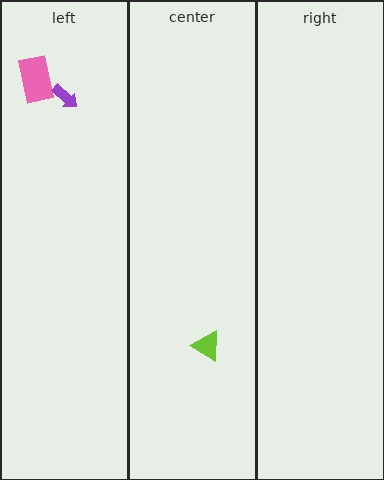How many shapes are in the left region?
2.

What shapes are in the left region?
The pink rectangle, the purple arrow.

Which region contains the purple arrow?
The left region.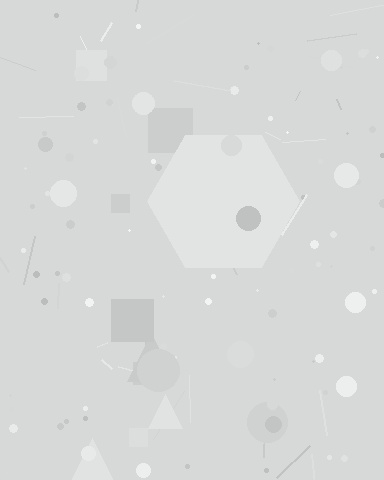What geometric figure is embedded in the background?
A hexagon is embedded in the background.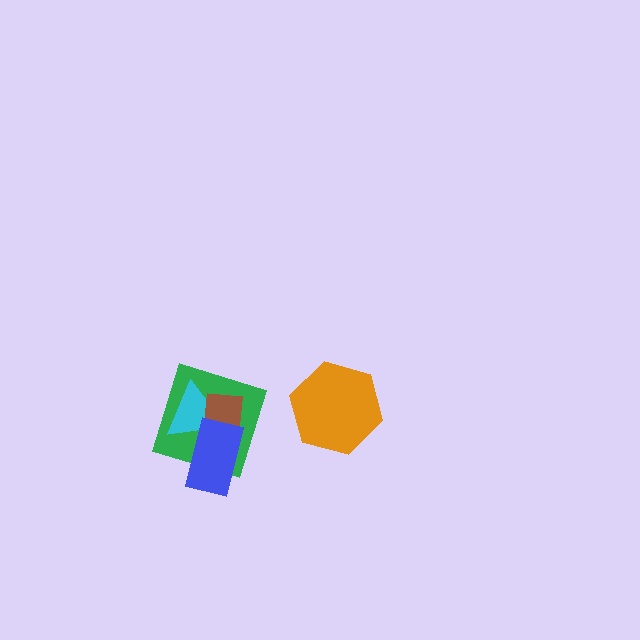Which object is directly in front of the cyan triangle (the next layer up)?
The brown rectangle is directly in front of the cyan triangle.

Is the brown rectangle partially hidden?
Yes, it is partially covered by another shape.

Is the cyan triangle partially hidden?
Yes, it is partially covered by another shape.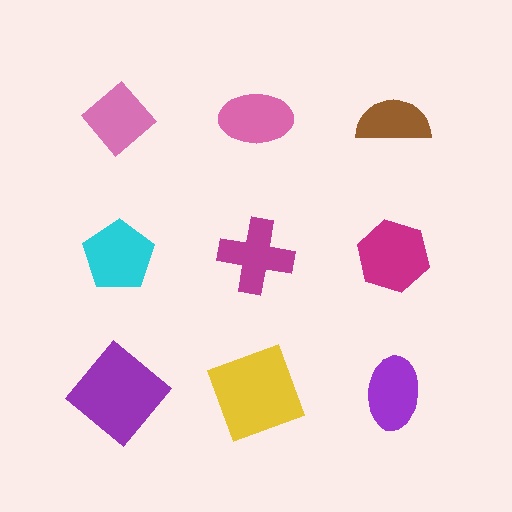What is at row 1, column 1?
A pink diamond.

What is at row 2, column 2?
A magenta cross.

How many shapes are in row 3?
3 shapes.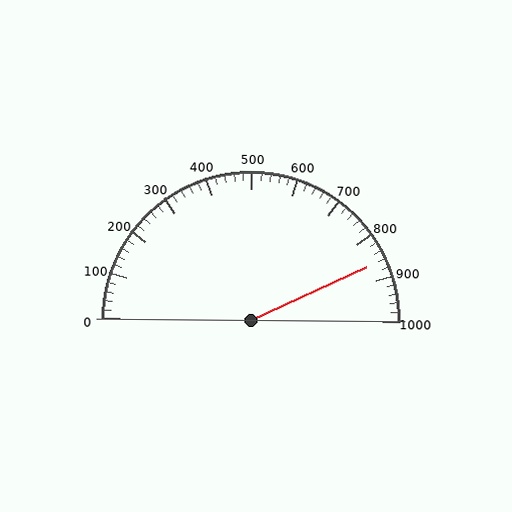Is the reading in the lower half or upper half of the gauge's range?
The reading is in the upper half of the range (0 to 1000).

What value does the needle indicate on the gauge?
The needle indicates approximately 860.